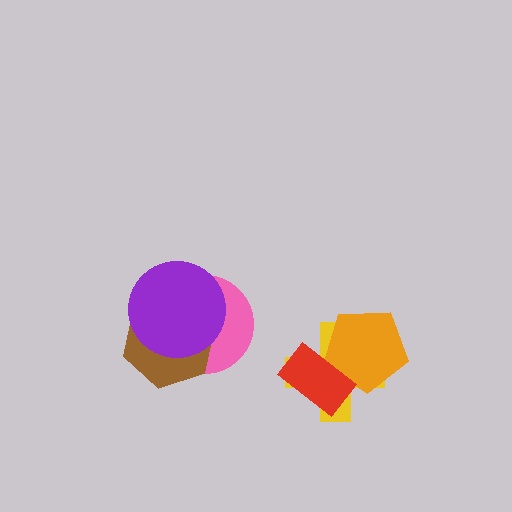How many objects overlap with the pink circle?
2 objects overlap with the pink circle.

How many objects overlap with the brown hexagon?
2 objects overlap with the brown hexagon.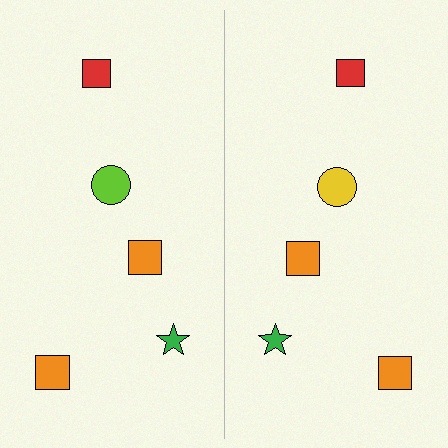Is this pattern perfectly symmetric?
No, the pattern is not perfectly symmetric. The yellow circle on the right side breaks the symmetry — its mirror counterpart is lime.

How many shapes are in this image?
There are 10 shapes in this image.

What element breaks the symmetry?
The yellow circle on the right side breaks the symmetry — its mirror counterpart is lime.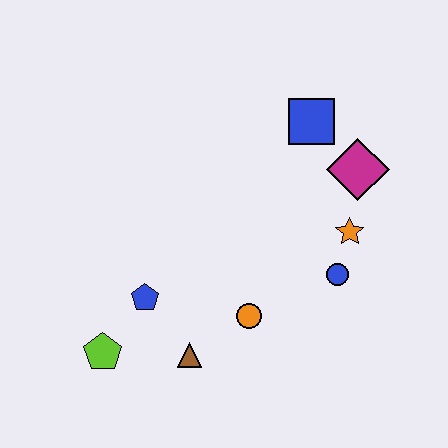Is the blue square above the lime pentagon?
Yes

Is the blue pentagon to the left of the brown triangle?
Yes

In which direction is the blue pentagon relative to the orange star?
The blue pentagon is to the left of the orange star.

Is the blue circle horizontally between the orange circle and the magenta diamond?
Yes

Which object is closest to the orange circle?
The brown triangle is closest to the orange circle.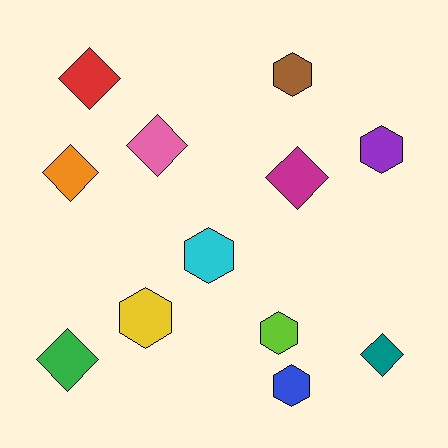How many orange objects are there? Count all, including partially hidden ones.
There is 1 orange object.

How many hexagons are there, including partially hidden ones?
There are 6 hexagons.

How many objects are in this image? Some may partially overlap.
There are 12 objects.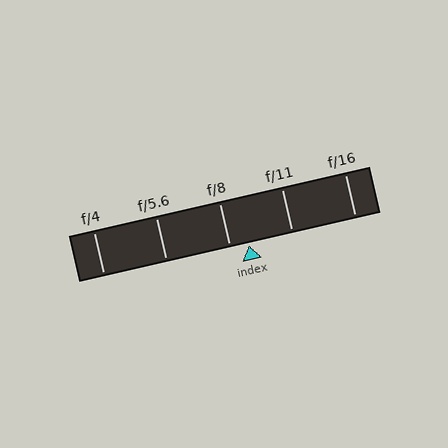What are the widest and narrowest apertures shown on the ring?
The widest aperture shown is f/4 and the narrowest is f/16.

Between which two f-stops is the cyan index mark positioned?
The index mark is between f/8 and f/11.